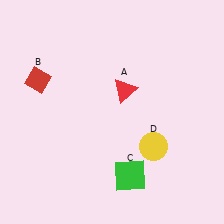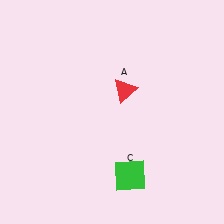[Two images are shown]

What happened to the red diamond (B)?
The red diamond (B) was removed in Image 2. It was in the top-left area of Image 1.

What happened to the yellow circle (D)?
The yellow circle (D) was removed in Image 2. It was in the bottom-right area of Image 1.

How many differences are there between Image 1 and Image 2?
There are 2 differences between the two images.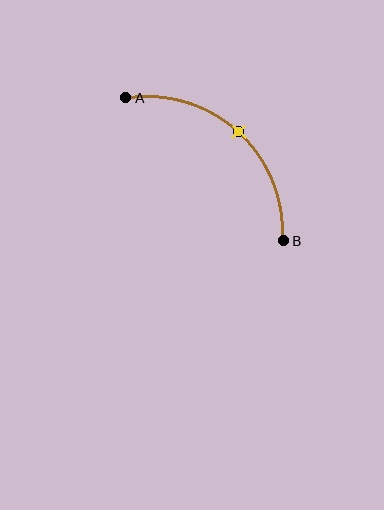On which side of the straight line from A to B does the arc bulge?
The arc bulges above and to the right of the straight line connecting A and B.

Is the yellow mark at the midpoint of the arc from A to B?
Yes. The yellow mark lies on the arc at equal arc-length from both A and B — it is the arc midpoint.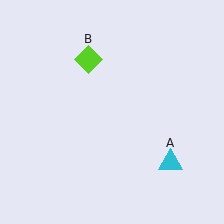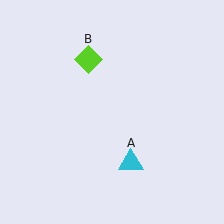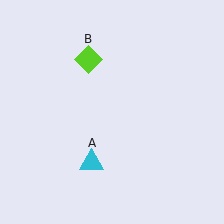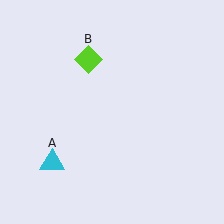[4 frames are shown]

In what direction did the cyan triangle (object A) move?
The cyan triangle (object A) moved left.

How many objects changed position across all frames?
1 object changed position: cyan triangle (object A).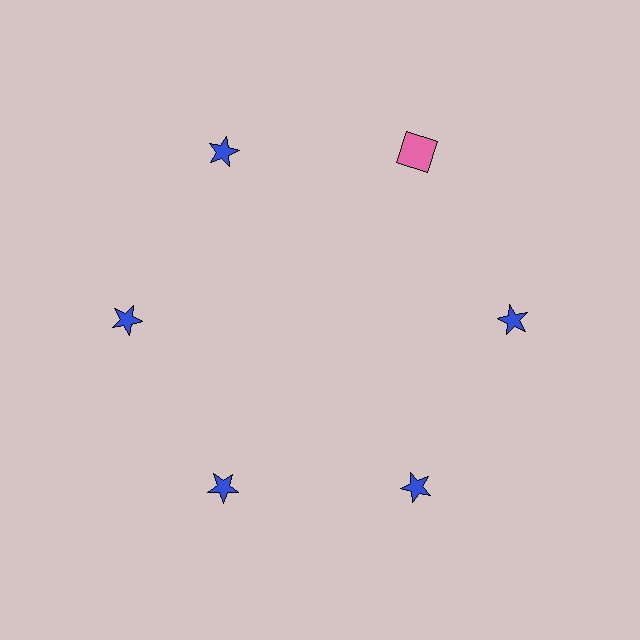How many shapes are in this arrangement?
There are 6 shapes arranged in a ring pattern.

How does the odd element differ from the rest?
It differs in both color (pink instead of blue) and shape (square instead of star).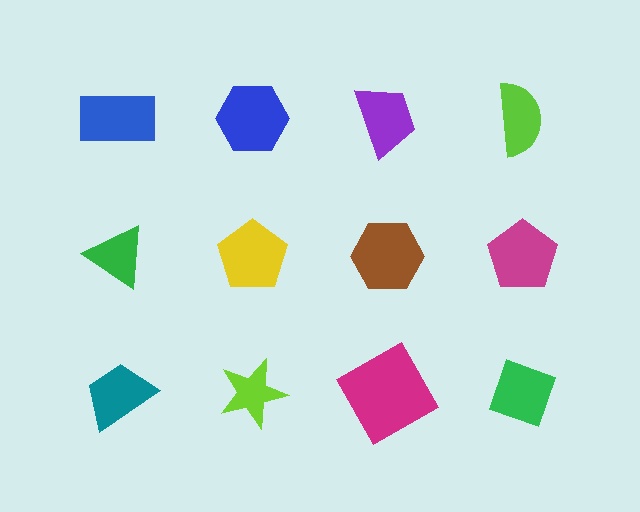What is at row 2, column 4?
A magenta pentagon.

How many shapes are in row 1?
4 shapes.